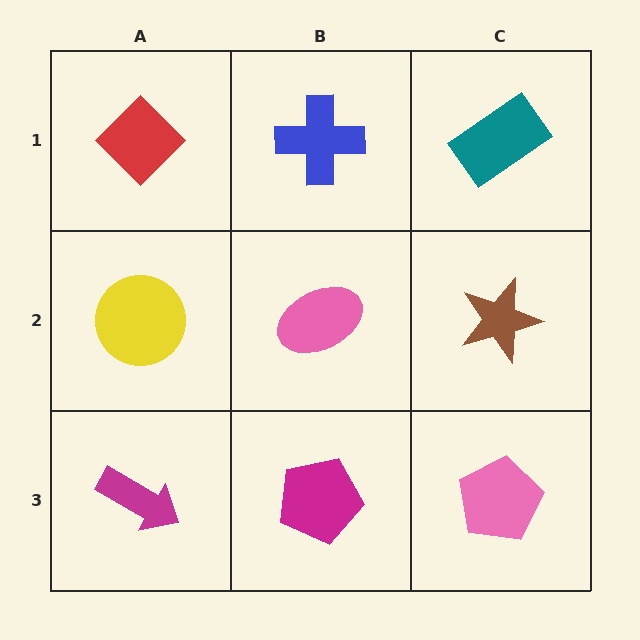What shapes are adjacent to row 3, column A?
A yellow circle (row 2, column A), a magenta pentagon (row 3, column B).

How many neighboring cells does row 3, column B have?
3.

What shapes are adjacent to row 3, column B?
A pink ellipse (row 2, column B), a magenta arrow (row 3, column A), a pink pentagon (row 3, column C).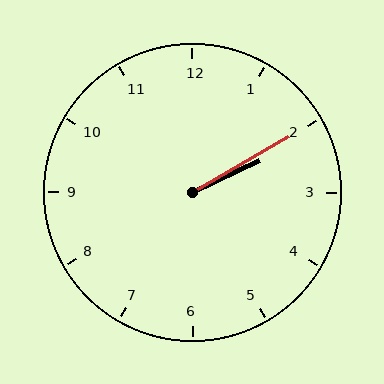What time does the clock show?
2:10.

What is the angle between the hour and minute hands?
Approximately 5 degrees.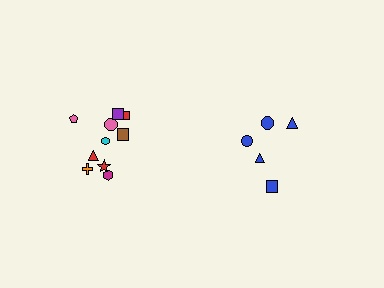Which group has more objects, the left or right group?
The left group.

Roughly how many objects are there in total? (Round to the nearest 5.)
Roughly 15 objects in total.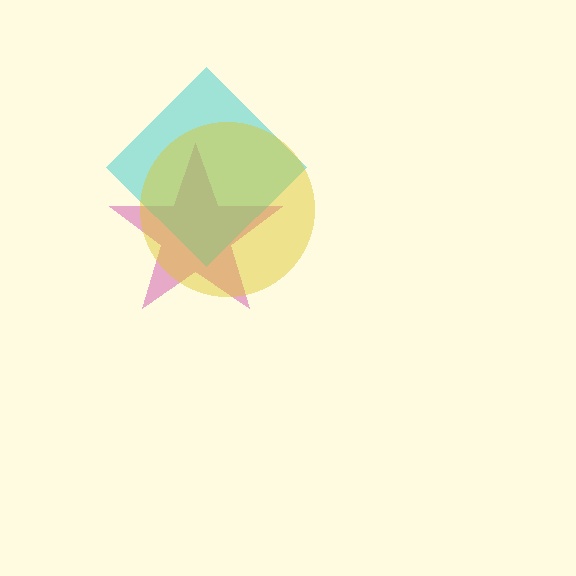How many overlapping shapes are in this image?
There are 3 overlapping shapes in the image.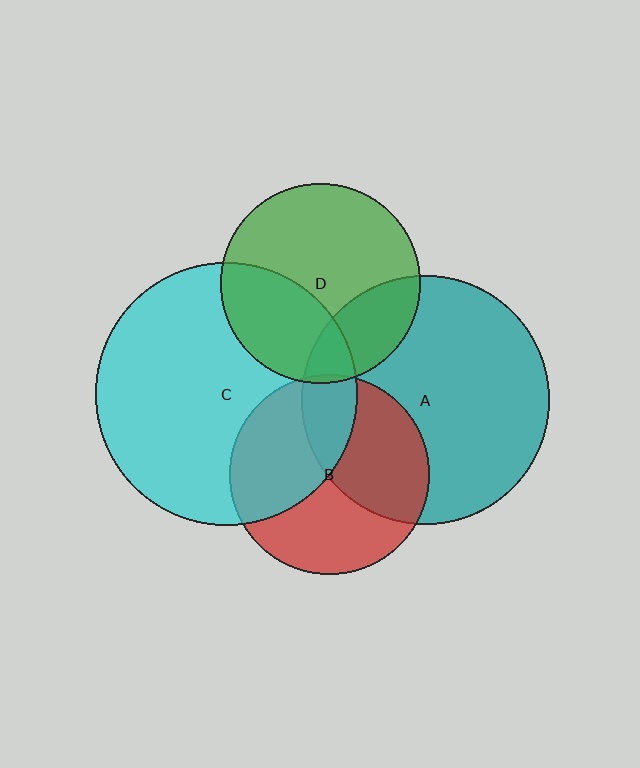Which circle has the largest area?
Circle C (cyan).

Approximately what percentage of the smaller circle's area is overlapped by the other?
Approximately 35%.